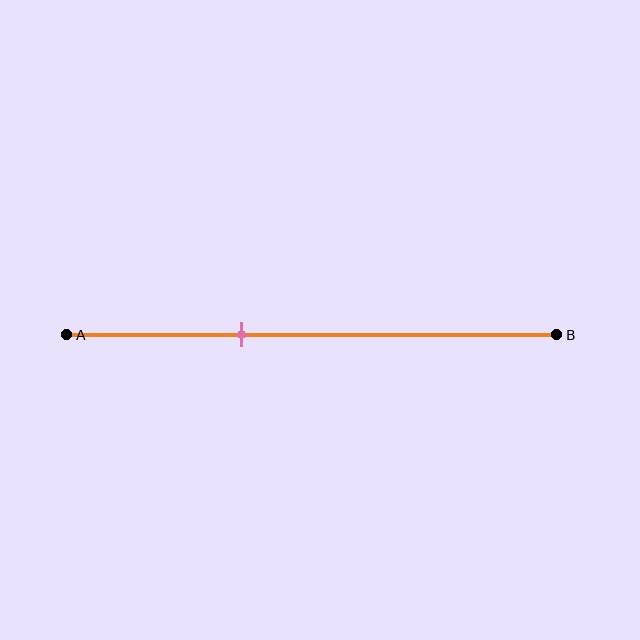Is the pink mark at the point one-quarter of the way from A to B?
No, the mark is at about 35% from A, not at the 25% one-quarter point.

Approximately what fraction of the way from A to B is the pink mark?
The pink mark is approximately 35% of the way from A to B.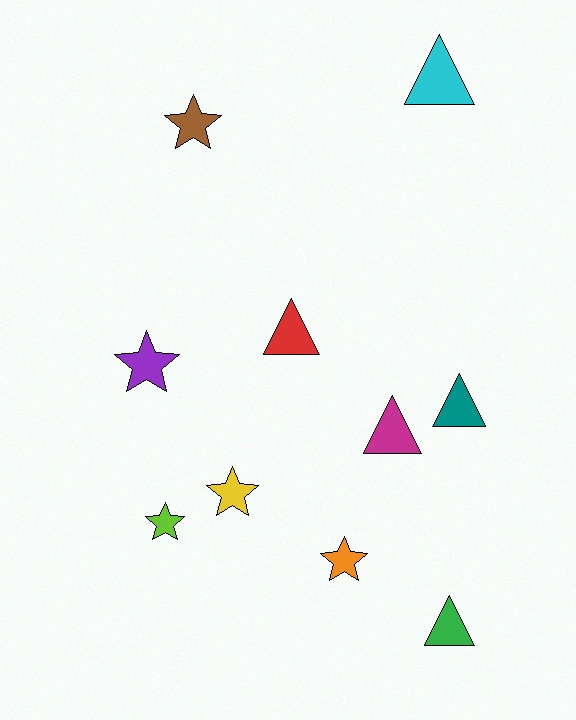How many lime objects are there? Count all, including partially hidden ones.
There is 1 lime object.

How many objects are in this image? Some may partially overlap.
There are 10 objects.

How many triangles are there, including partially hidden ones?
There are 5 triangles.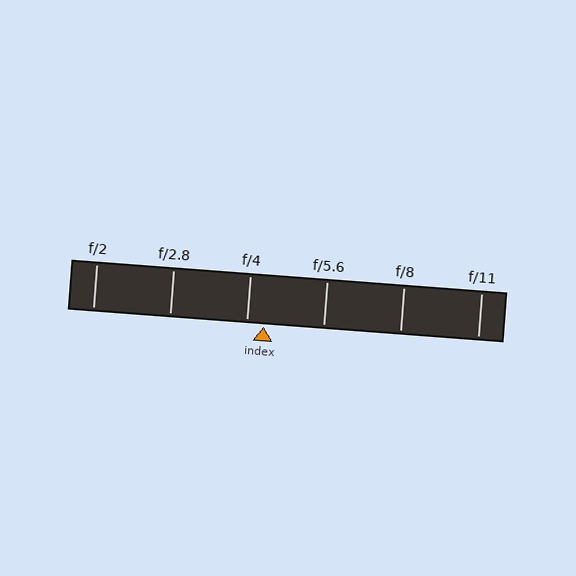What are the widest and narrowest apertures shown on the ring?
The widest aperture shown is f/2 and the narrowest is f/11.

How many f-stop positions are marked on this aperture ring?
There are 6 f-stop positions marked.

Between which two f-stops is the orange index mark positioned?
The index mark is between f/4 and f/5.6.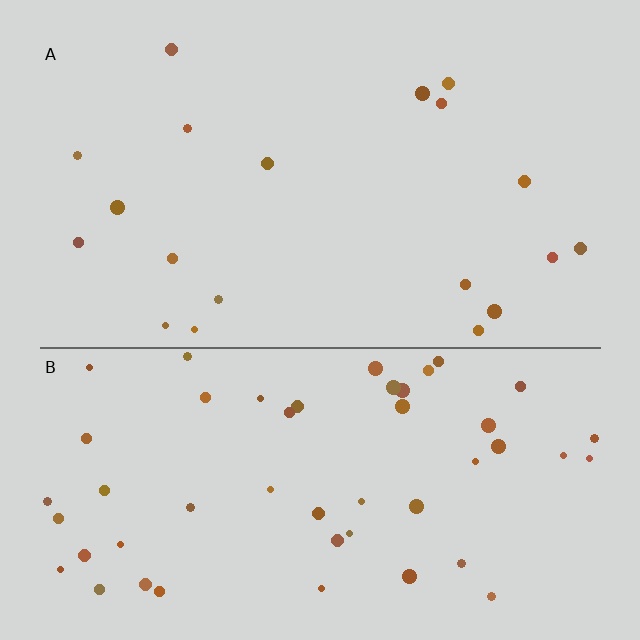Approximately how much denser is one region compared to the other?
Approximately 2.6× — region B over region A.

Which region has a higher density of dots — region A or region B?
B (the bottom).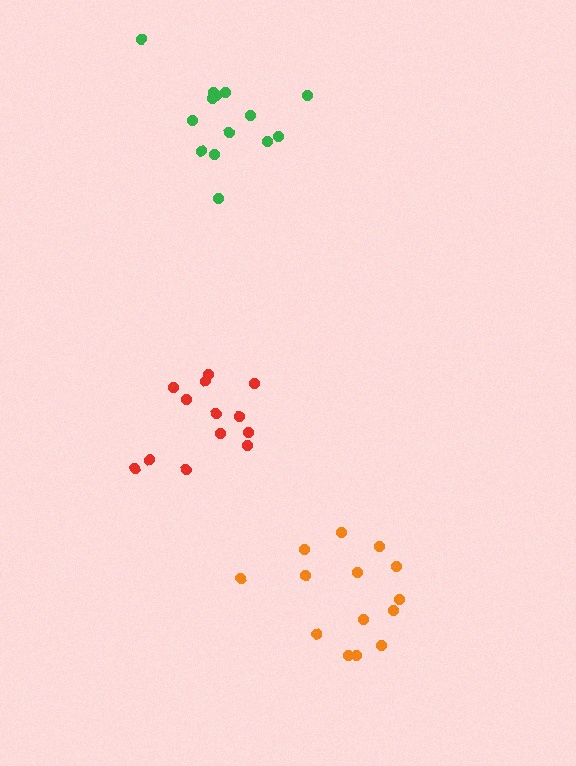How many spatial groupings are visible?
There are 3 spatial groupings.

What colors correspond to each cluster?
The clusters are colored: red, orange, green.